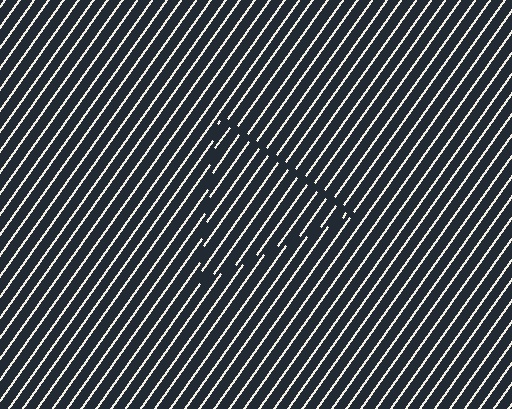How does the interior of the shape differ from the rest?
The interior of the shape contains the same grating, shifted by half a period — the contour is defined by the phase discontinuity where line-ends from the inner and outer gratings abut.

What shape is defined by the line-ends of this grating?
An illusory triangle. The interior of the shape contains the same grating, shifted by half a period — the contour is defined by the phase discontinuity where line-ends from the inner and outer gratings abut.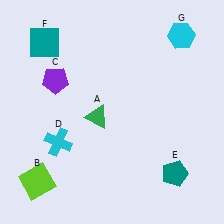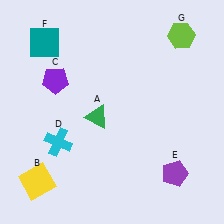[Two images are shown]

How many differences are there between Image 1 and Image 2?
There are 3 differences between the two images.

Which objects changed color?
B changed from lime to yellow. E changed from teal to purple. G changed from cyan to lime.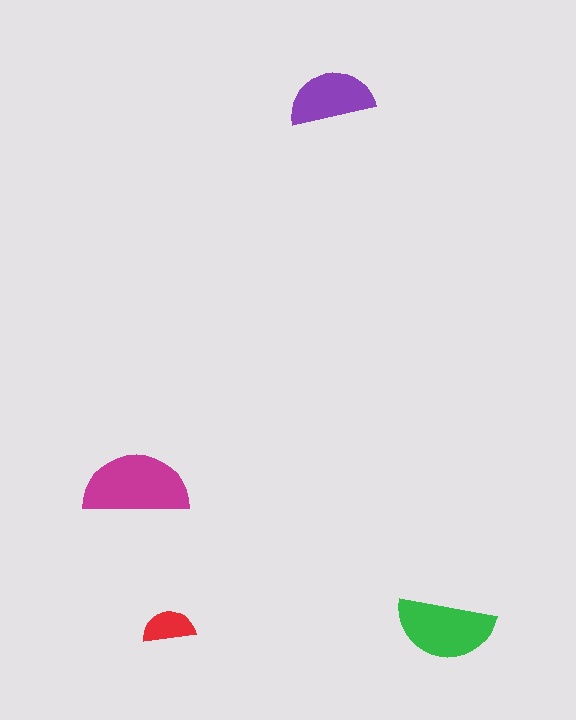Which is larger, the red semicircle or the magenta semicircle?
The magenta one.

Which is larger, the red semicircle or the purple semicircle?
The purple one.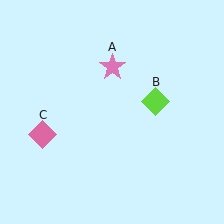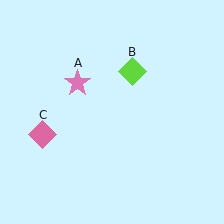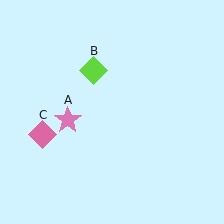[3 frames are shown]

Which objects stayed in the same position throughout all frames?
Pink diamond (object C) remained stationary.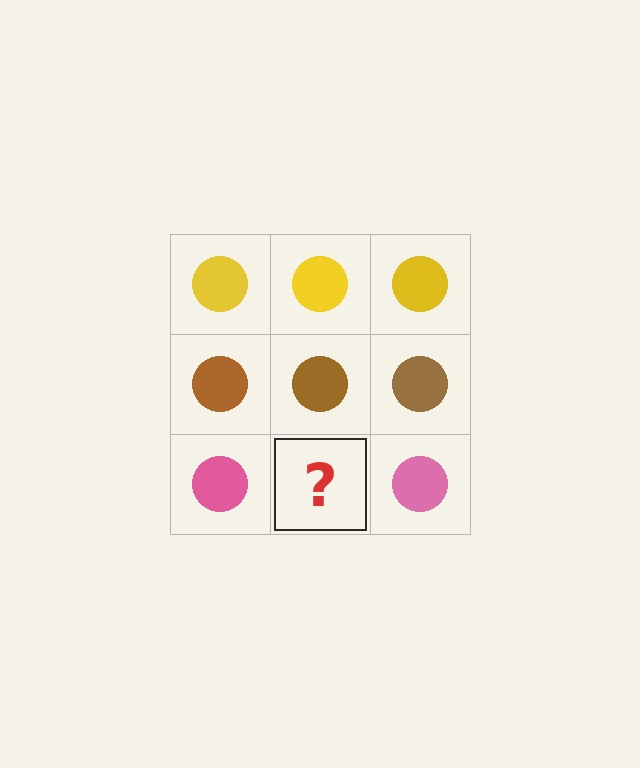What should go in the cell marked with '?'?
The missing cell should contain a pink circle.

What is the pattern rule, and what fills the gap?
The rule is that each row has a consistent color. The gap should be filled with a pink circle.